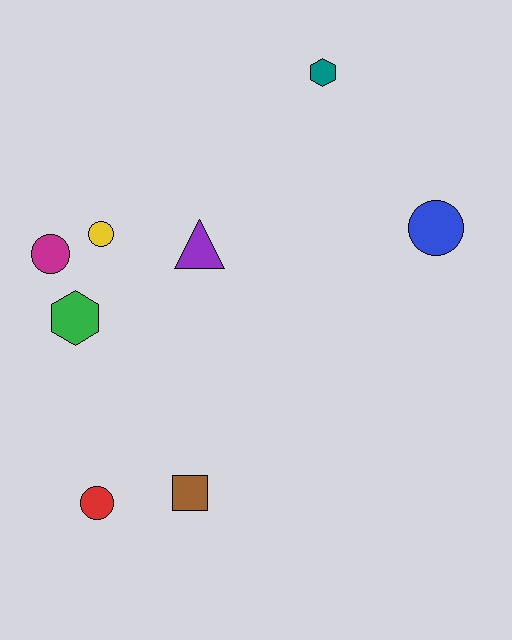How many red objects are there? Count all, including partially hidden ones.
There is 1 red object.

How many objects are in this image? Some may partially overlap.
There are 8 objects.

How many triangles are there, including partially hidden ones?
There is 1 triangle.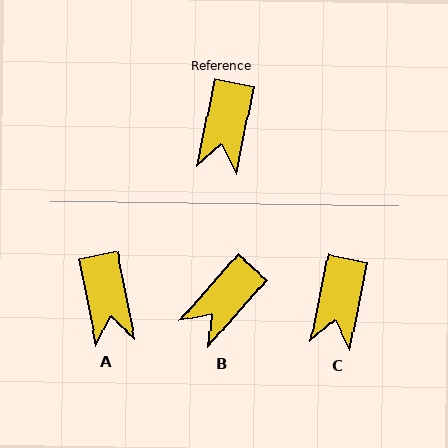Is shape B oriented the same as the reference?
No, it is off by about 30 degrees.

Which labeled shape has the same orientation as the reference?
C.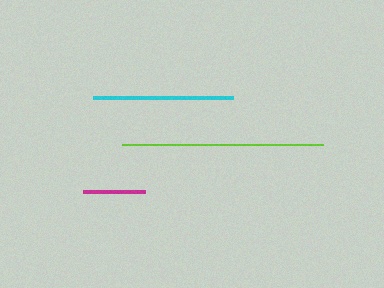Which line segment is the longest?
The lime line is the longest at approximately 201 pixels.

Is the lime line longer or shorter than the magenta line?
The lime line is longer than the magenta line.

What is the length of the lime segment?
The lime segment is approximately 201 pixels long.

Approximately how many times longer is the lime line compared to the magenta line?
The lime line is approximately 3.3 times the length of the magenta line.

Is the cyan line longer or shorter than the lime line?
The lime line is longer than the cyan line.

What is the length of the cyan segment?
The cyan segment is approximately 140 pixels long.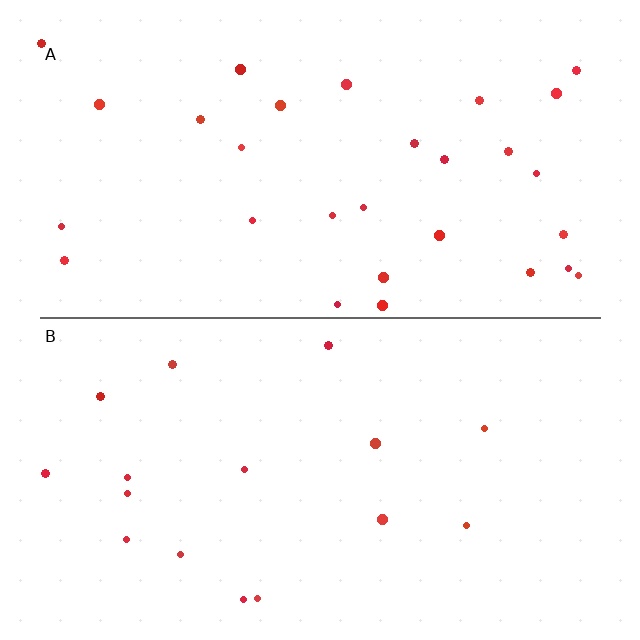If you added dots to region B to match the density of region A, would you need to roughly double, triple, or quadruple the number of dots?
Approximately double.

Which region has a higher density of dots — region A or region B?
A (the top).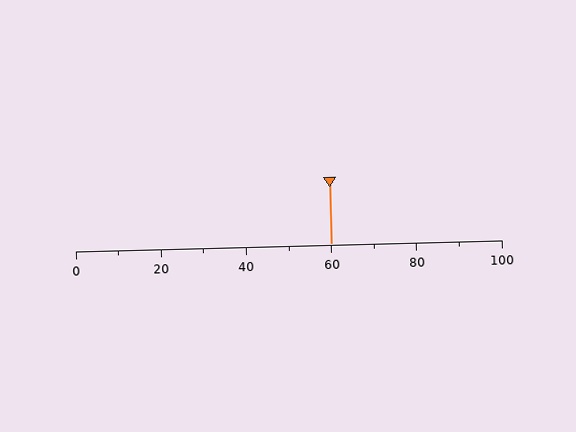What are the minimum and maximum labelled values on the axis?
The axis runs from 0 to 100.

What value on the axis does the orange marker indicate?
The marker indicates approximately 60.